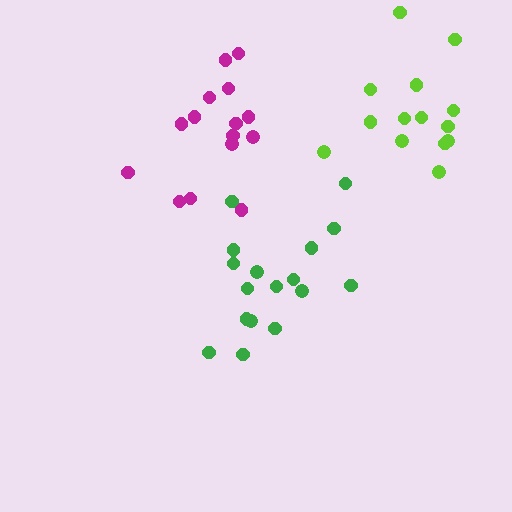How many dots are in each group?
Group 1: 17 dots, Group 2: 15 dots, Group 3: 14 dots (46 total).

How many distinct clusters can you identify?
There are 3 distinct clusters.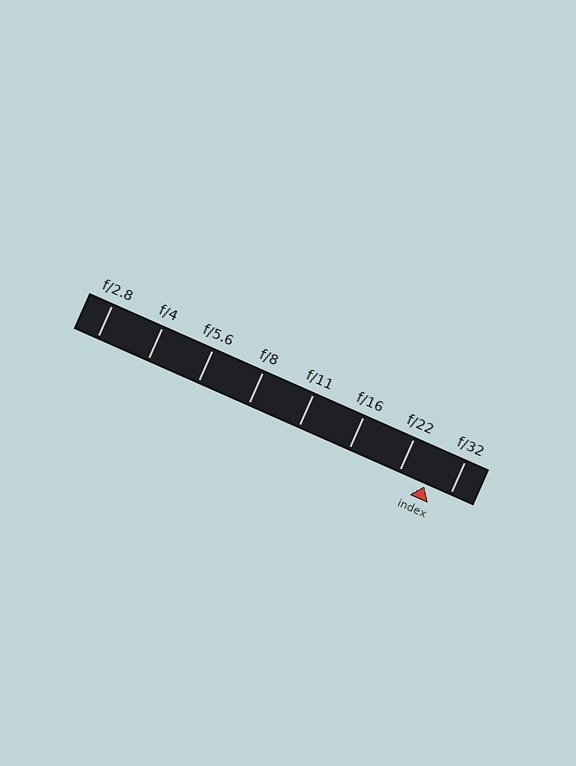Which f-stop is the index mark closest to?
The index mark is closest to f/32.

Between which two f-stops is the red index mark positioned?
The index mark is between f/22 and f/32.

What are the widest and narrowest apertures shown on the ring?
The widest aperture shown is f/2.8 and the narrowest is f/32.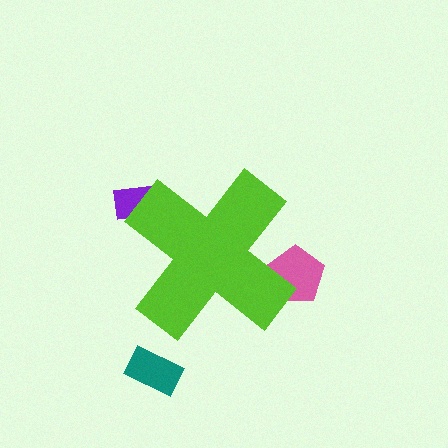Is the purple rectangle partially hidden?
Yes, the purple rectangle is partially hidden behind the lime cross.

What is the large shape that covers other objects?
A lime cross.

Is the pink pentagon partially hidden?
Yes, the pink pentagon is partially hidden behind the lime cross.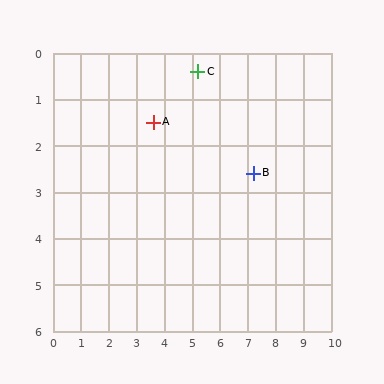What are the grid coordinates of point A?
Point A is at approximately (3.6, 1.5).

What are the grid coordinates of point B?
Point B is at approximately (7.2, 2.6).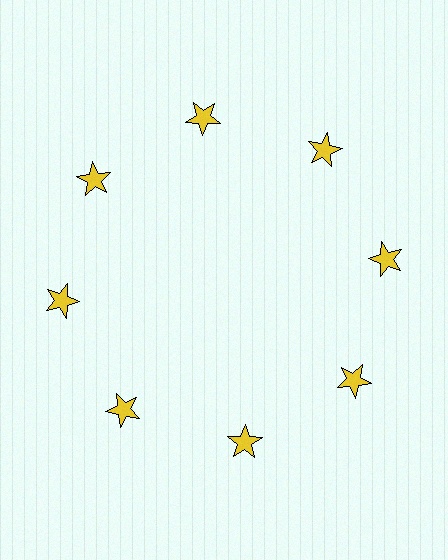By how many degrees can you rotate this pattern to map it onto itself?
The pattern maps onto itself every 45 degrees of rotation.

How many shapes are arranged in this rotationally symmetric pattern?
There are 8 shapes, arranged in 8 groups of 1.